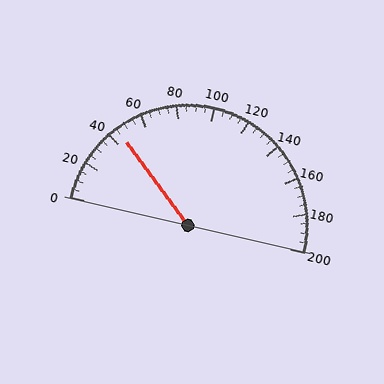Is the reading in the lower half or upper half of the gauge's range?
The reading is in the lower half of the range (0 to 200).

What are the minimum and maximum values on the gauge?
The gauge ranges from 0 to 200.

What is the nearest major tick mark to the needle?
The nearest major tick mark is 40.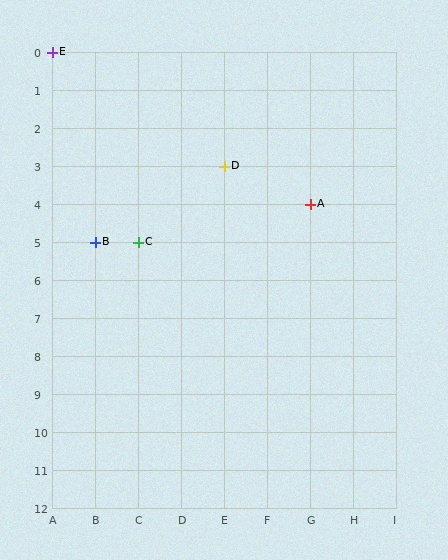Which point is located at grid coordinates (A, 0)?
Point E is at (A, 0).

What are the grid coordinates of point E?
Point E is at grid coordinates (A, 0).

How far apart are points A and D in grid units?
Points A and D are 2 columns and 1 row apart (about 2.2 grid units diagonally).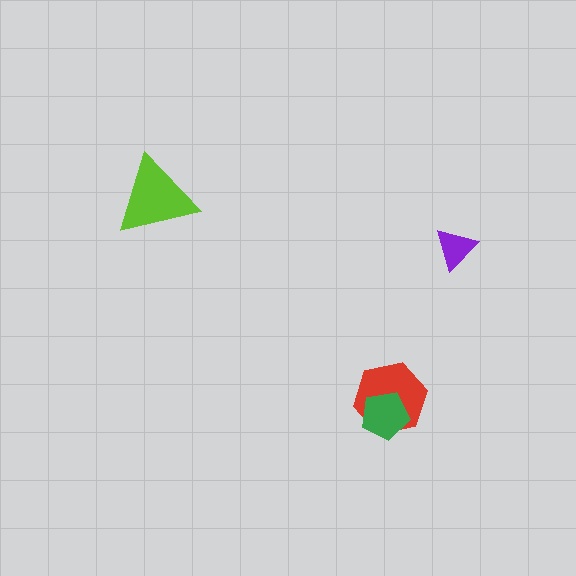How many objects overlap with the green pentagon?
1 object overlaps with the green pentagon.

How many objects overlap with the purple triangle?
0 objects overlap with the purple triangle.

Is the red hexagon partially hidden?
Yes, it is partially covered by another shape.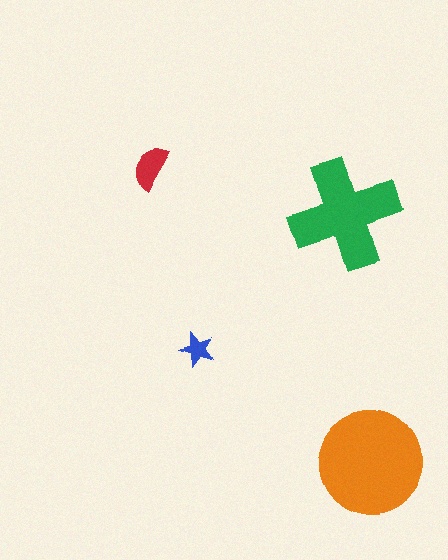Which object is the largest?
The orange circle.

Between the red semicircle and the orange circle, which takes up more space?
The orange circle.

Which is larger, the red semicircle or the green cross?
The green cross.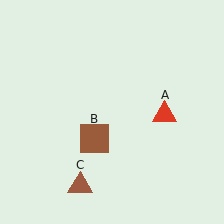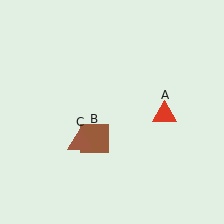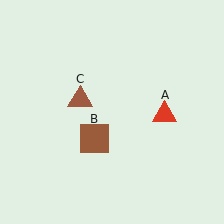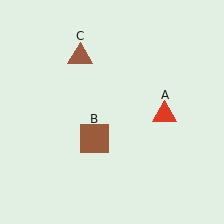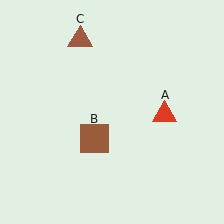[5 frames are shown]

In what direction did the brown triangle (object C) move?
The brown triangle (object C) moved up.